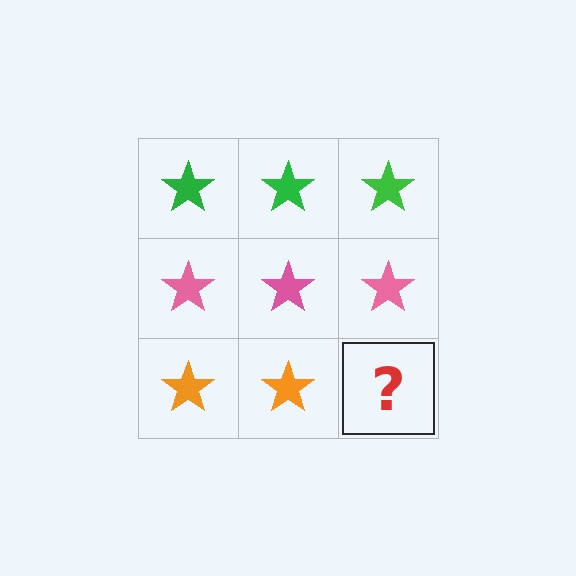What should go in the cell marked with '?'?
The missing cell should contain an orange star.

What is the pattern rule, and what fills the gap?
The rule is that each row has a consistent color. The gap should be filled with an orange star.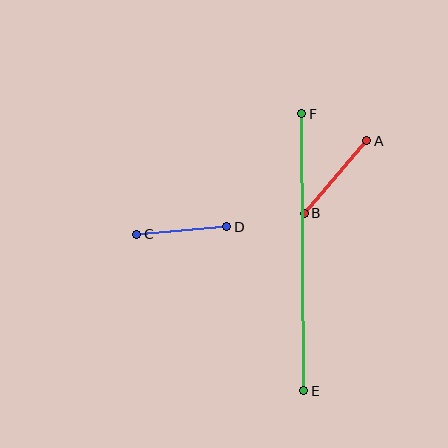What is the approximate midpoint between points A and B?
The midpoint is at approximately (335, 177) pixels.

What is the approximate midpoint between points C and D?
The midpoint is at approximately (182, 231) pixels.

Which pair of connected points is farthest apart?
Points E and F are farthest apart.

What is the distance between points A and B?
The distance is approximately 96 pixels.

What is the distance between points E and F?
The distance is approximately 277 pixels.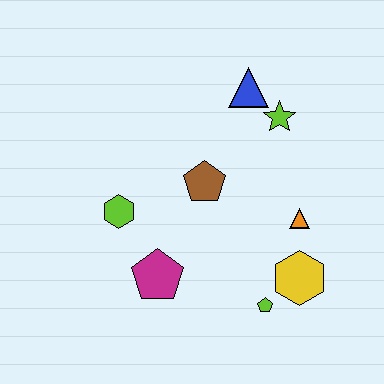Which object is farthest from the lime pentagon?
The blue triangle is farthest from the lime pentagon.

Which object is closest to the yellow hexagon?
The lime pentagon is closest to the yellow hexagon.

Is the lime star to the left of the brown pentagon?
No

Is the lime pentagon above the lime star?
No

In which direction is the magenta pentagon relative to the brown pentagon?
The magenta pentagon is below the brown pentagon.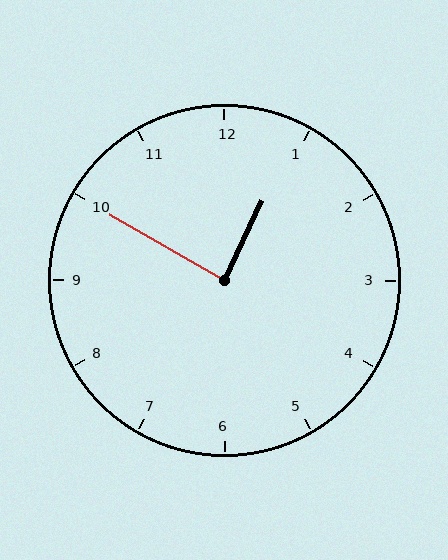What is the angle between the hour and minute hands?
Approximately 85 degrees.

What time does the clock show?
12:50.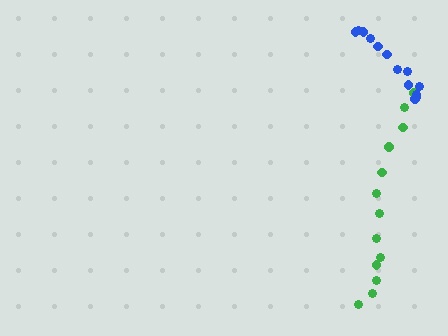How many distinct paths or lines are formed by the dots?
There are 2 distinct paths.